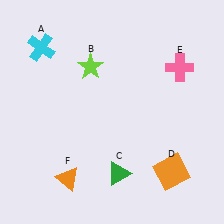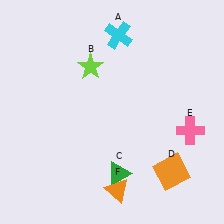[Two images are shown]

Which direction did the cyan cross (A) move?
The cyan cross (A) moved right.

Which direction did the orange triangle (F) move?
The orange triangle (F) moved right.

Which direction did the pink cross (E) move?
The pink cross (E) moved down.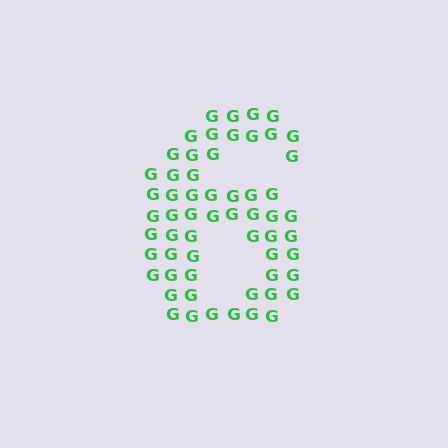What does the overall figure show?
The overall figure shows the digit 6.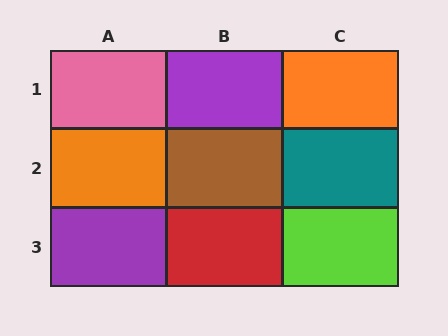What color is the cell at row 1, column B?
Purple.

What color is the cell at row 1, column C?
Orange.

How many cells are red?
1 cell is red.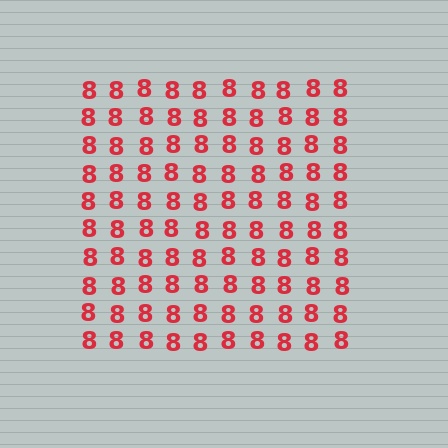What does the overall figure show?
The overall figure shows a square.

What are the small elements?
The small elements are digit 8's.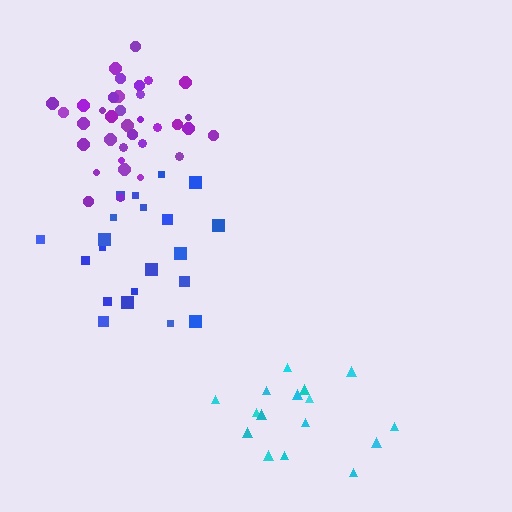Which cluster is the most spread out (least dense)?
Blue.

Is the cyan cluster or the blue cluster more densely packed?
Cyan.